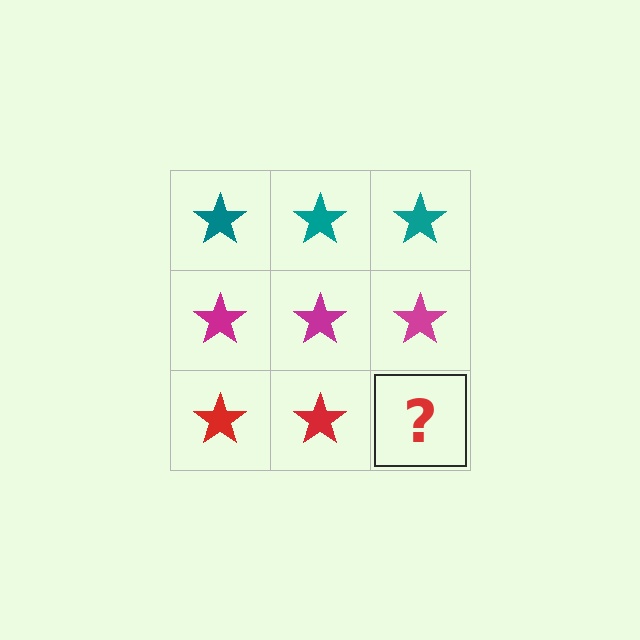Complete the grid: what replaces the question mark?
The question mark should be replaced with a red star.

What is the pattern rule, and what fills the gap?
The rule is that each row has a consistent color. The gap should be filled with a red star.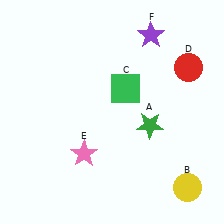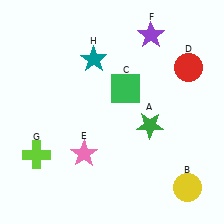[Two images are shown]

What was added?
A lime cross (G), a teal star (H) were added in Image 2.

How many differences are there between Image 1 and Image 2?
There are 2 differences between the two images.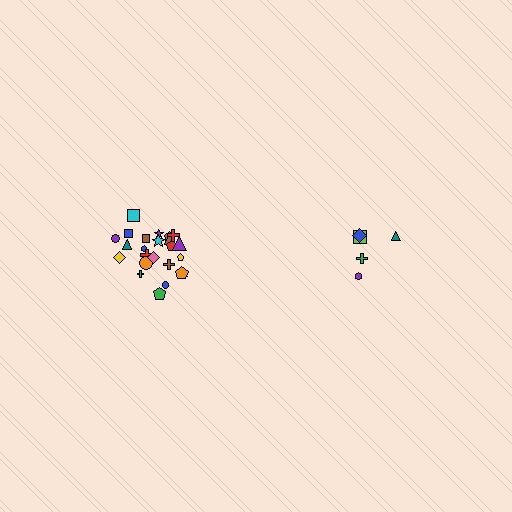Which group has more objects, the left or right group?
The left group.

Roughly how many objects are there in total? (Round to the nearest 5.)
Roughly 30 objects in total.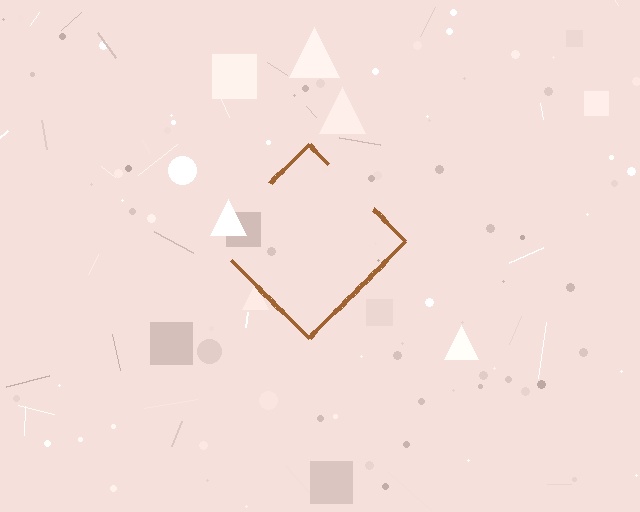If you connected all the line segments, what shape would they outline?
They would outline a diamond.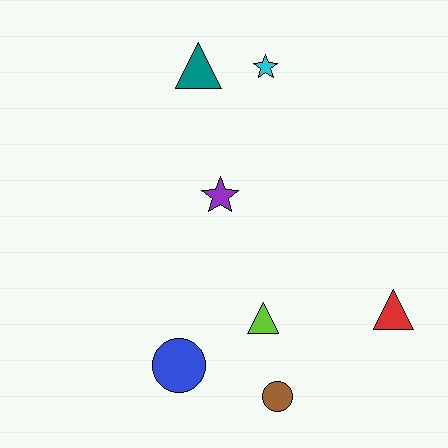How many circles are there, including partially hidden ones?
There are 2 circles.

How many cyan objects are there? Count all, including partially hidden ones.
There is 1 cyan object.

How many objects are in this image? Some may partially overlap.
There are 7 objects.